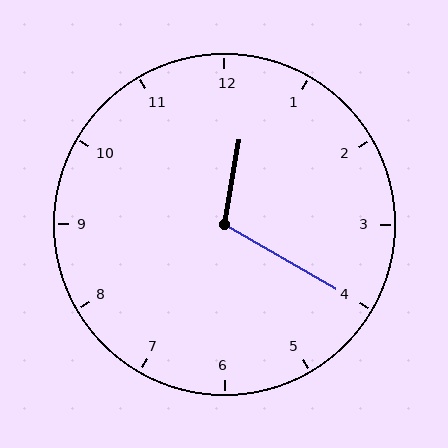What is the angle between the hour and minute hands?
Approximately 110 degrees.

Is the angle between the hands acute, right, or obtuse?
It is obtuse.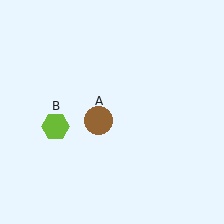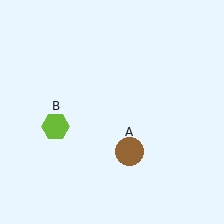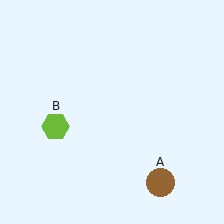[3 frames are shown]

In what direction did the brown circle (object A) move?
The brown circle (object A) moved down and to the right.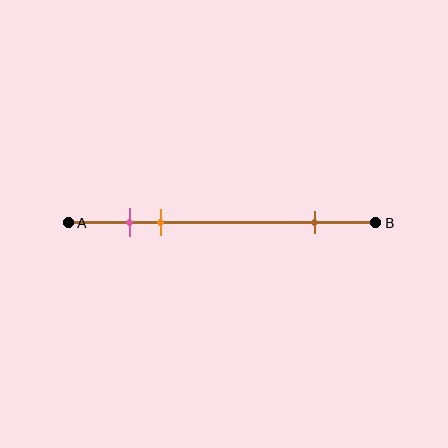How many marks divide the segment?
There are 3 marks dividing the segment.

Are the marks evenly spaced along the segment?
No, the marks are not evenly spaced.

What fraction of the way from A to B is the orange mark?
The orange mark is approximately 30% (0.3) of the way from A to B.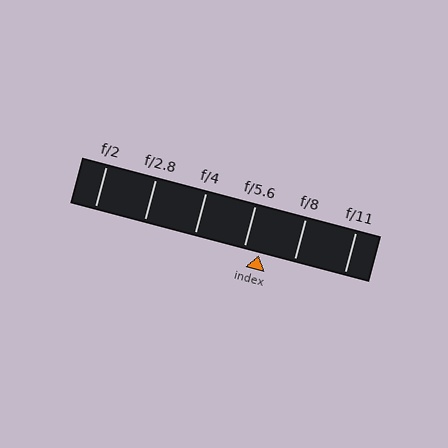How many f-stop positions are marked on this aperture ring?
There are 6 f-stop positions marked.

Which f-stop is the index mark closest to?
The index mark is closest to f/5.6.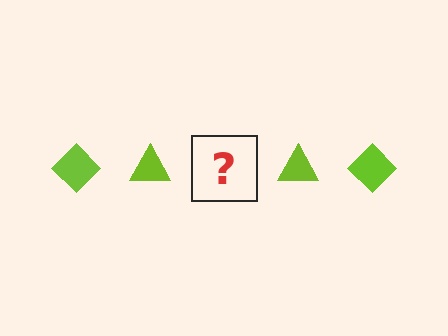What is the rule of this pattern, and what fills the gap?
The rule is that the pattern cycles through diamond, triangle shapes in lime. The gap should be filled with a lime diamond.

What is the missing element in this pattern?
The missing element is a lime diamond.